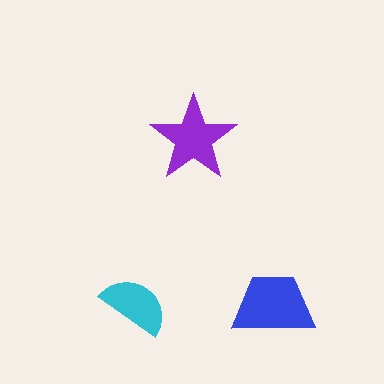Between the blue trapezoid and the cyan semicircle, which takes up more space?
The blue trapezoid.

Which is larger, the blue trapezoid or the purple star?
The blue trapezoid.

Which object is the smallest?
The cyan semicircle.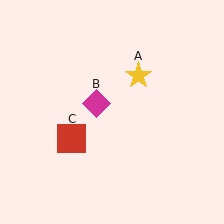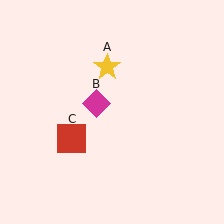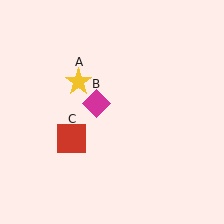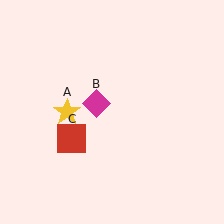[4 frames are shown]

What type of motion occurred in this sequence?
The yellow star (object A) rotated counterclockwise around the center of the scene.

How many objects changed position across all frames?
1 object changed position: yellow star (object A).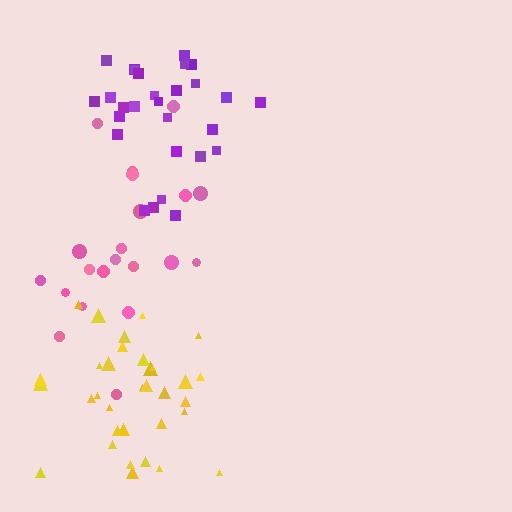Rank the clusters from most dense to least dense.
purple, yellow, pink.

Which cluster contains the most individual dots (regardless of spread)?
Yellow (33).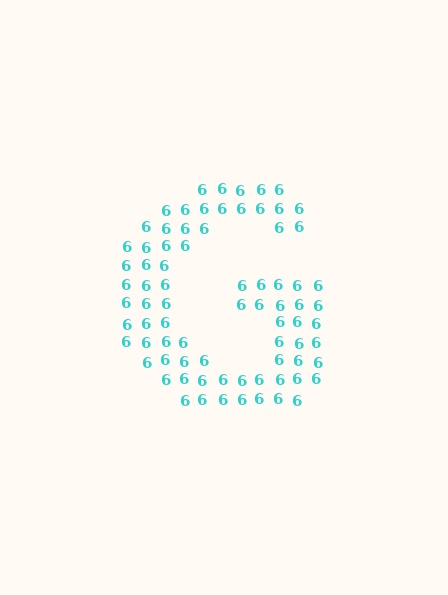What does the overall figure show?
The overall figure shows the letter G.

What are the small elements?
The small elements are digit 6's.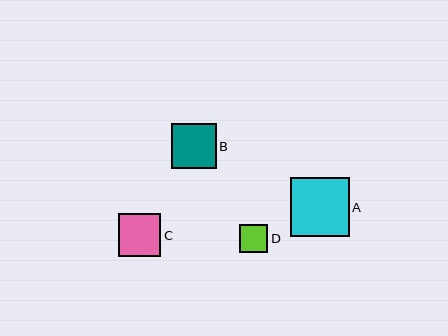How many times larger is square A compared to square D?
Square A is approximately 2.1 times the size of square D.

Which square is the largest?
Square A is the largest with a size of approximately 58 pixels.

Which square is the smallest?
Square D is the smallest with a size of approximately 28 pixels.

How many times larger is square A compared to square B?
Square A is approximately 1.3 times the size of square B.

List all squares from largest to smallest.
From largest to smallest: A, B, C, D.